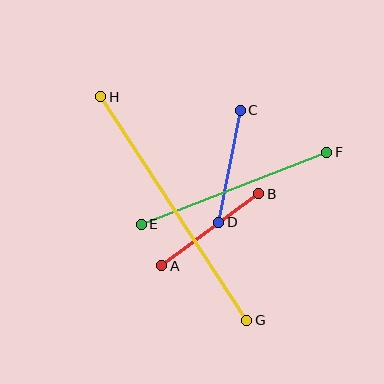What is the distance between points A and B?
The distance is approximately 121 pixels.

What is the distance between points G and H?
The distance is approximately 267 pixels.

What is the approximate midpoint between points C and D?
The midpoint is at approximately (229, 166) pixels.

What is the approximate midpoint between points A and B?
The midpoint is at approximately (210, 230) pixels.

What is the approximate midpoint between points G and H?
The midpoint is at approximately (174, 209) pixels.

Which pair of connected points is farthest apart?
Points G and H are farthest apart.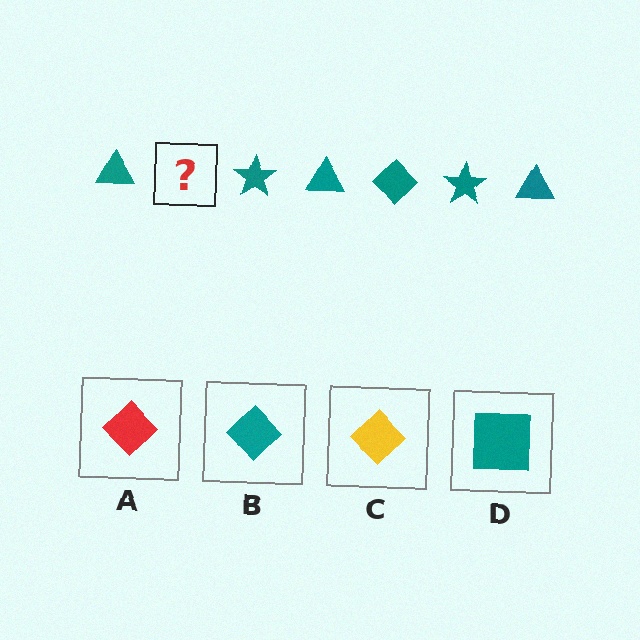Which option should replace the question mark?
Option B.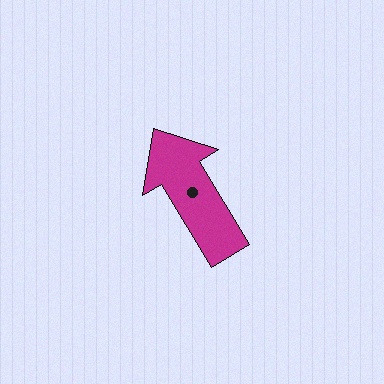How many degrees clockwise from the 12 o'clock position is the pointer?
Approximately 329 degrees.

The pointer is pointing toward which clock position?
Roughly 11 o'clock.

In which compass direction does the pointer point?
Northwest.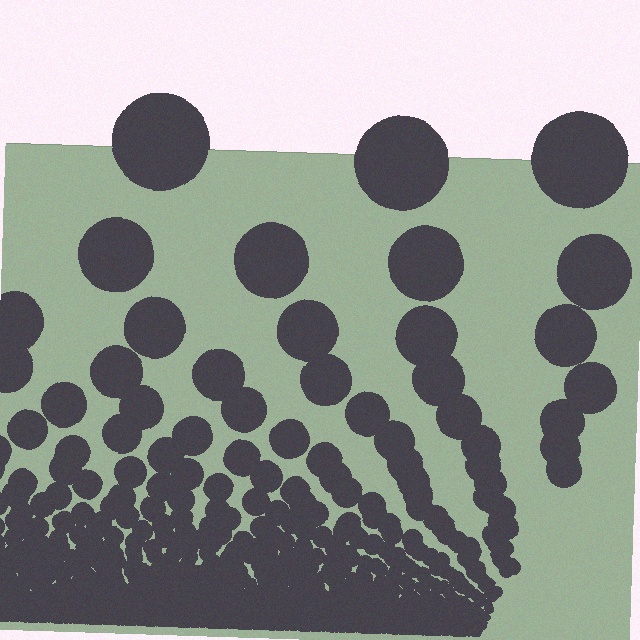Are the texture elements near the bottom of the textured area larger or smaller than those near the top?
Smaller. The gradient is inverted — elements near the bottom are smaller and denser.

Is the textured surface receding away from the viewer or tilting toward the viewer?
The surface appears to tilt toward the viewer. Texture elements get larger and sparser toward the top.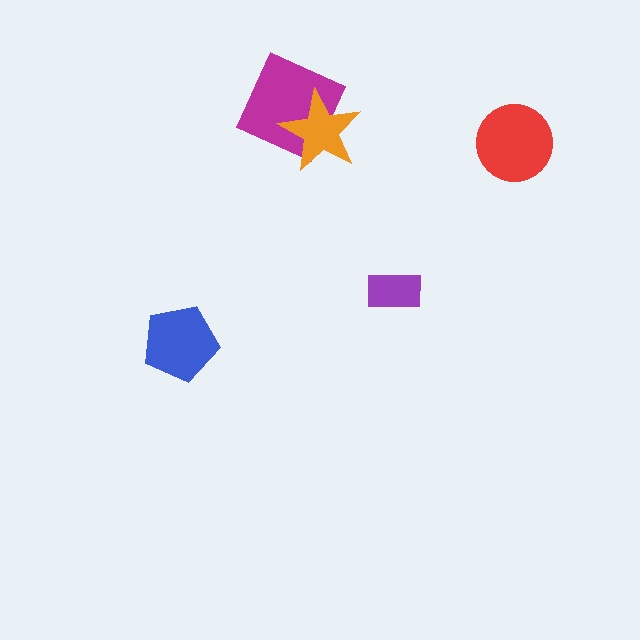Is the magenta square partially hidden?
Yes, it is partially covered by another shape.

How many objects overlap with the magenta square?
1 object overlaps with the magenta square.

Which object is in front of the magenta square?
The orange star is in front of the magenta square.